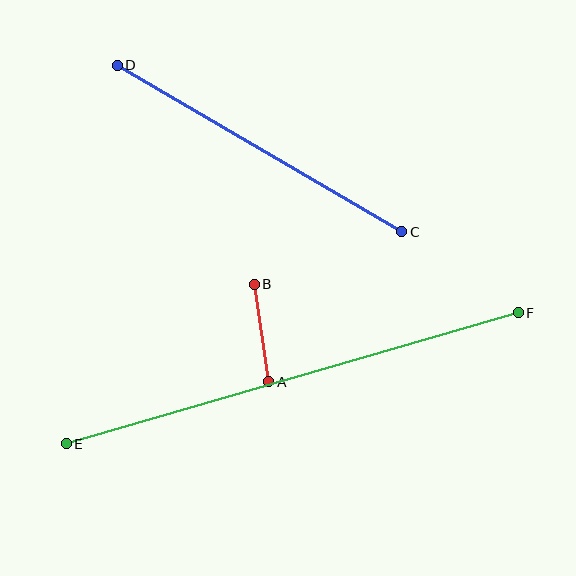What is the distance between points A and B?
The distance is approximately 99 pixels.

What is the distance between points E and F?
The distance is approximately 470 pixels.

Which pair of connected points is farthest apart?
Points E and F are farthest apart.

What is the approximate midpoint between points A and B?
The midpoint is at approximately (262, 333) pixels.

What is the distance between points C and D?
The distance is approximately 329 pixels.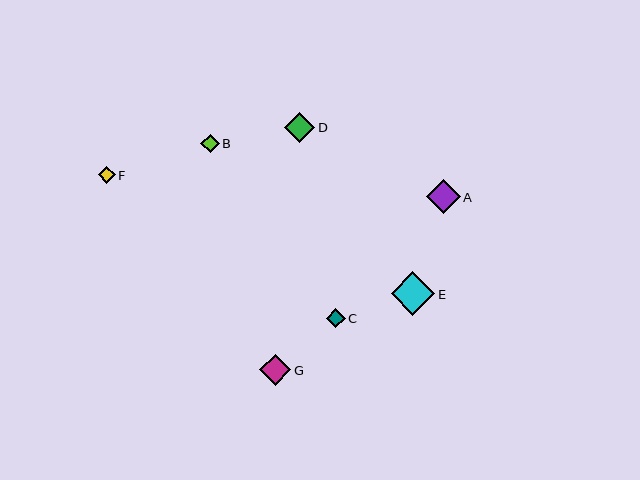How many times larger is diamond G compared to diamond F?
Diamond G is approximately 1.9 times the size of diamond F.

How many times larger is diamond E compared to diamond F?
Diamond E is approximately 2.5 times the size of diamond F.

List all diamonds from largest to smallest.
From largest to smallest: E, A, G, D, C, B, F.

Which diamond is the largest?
Diamond E is the largest with a size of approximately 43 pixels.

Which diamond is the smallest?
Diamond F is the smallest with a size of approximately 17 pixels.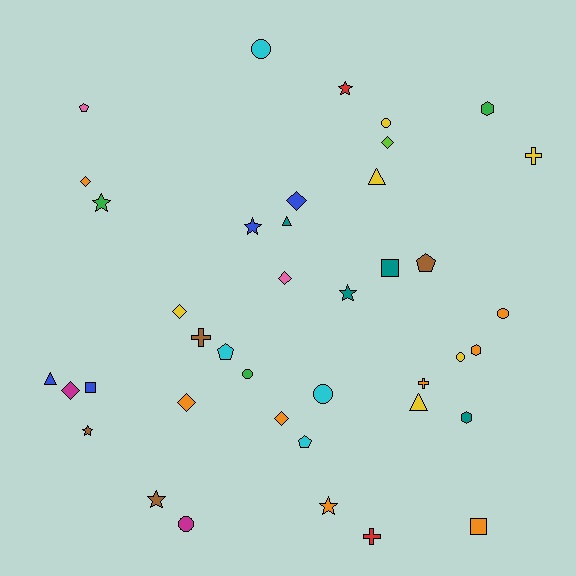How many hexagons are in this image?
There are 3 hexagons.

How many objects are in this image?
There are 40 objects.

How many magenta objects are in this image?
There are 2 magenta objects.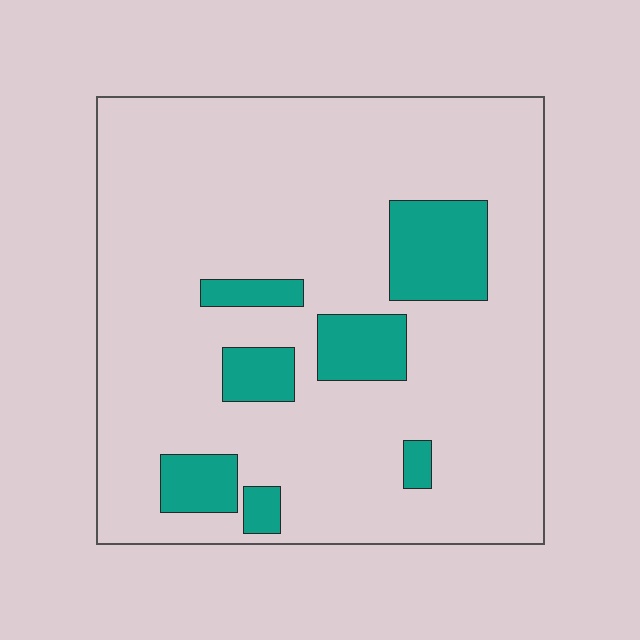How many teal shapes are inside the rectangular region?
7.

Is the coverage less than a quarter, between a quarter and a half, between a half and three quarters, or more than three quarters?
Less than a quarter.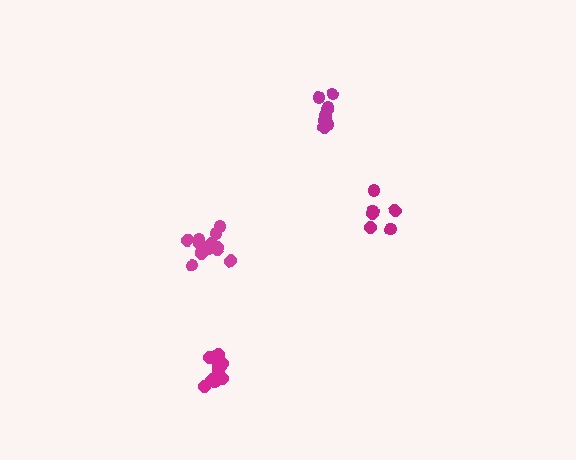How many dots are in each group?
Group 1: 6 dots, Group 2: 12 dots, Group 3: 12 dots, Group 4: 9 dots (39 total).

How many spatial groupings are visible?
There are 4 spatial groupings.